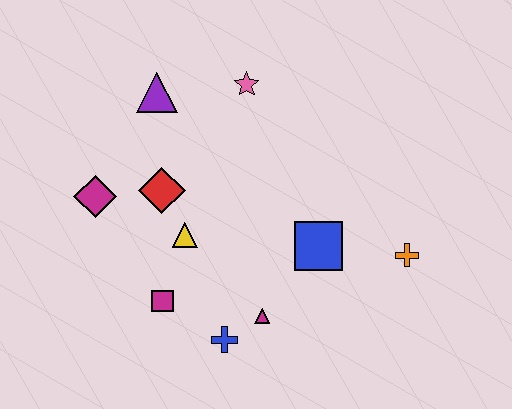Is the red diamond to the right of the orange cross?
No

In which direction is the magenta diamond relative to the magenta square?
The magenta diamond is above the magenta square.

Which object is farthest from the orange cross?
The magenta diamond is farthest from the orange cross.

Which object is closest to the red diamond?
The yellow triangle is closest to the red diamond.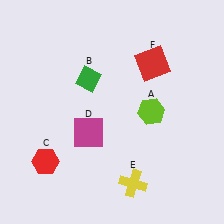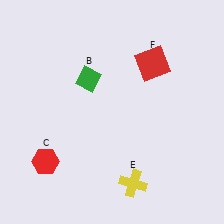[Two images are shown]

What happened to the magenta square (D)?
The magenta square (D) was removed in Image 2. It was in the bottom-left area of Image 1.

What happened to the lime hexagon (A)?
The lime hexagon (A) was removed in Image 2. It was in the top-right area of Image 1.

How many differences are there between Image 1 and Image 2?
There are 2 differences between the two images.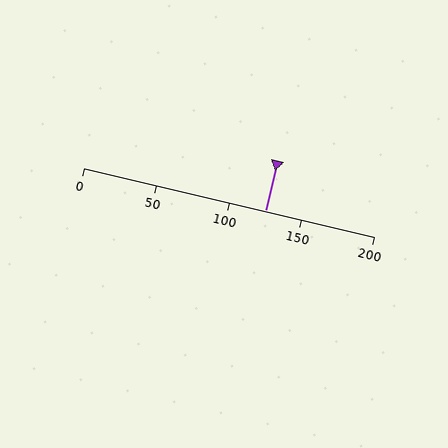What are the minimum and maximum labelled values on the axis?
The axis runs from 0 to 200.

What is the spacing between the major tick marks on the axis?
The major ticks are spaced 50 apart.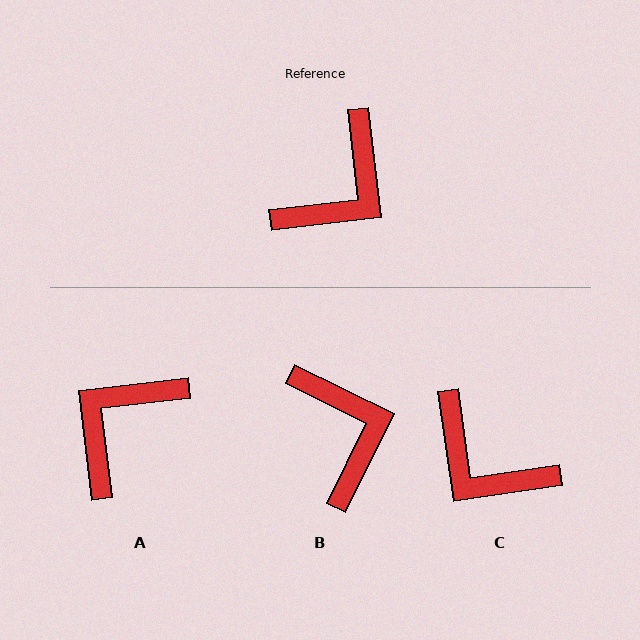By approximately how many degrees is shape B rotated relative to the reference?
Approximately 57 degrees counter-clockwise.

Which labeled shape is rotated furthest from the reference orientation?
A, about 180 degrees away.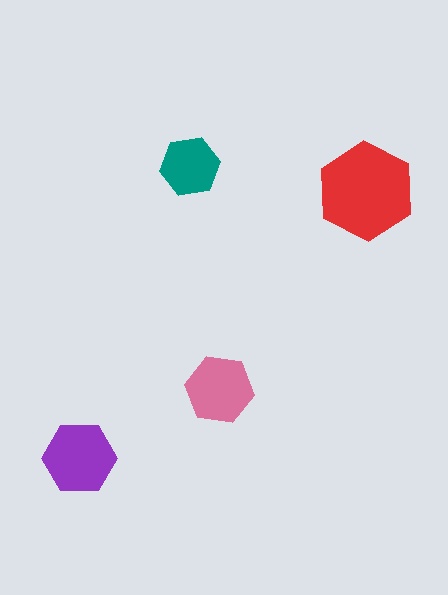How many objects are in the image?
There are 4 objects in the image.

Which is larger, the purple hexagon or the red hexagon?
The red one.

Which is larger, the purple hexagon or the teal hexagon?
The purple one.